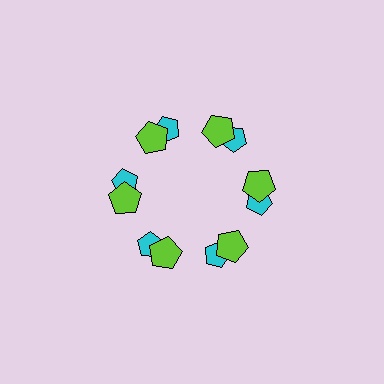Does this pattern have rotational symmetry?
Yes, this pattern has 6-fold rotational symmetry. It looks the same after rotating 60 degrees around the center.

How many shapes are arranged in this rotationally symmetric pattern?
There are 12 shapes, arranged in 6 groups of 2.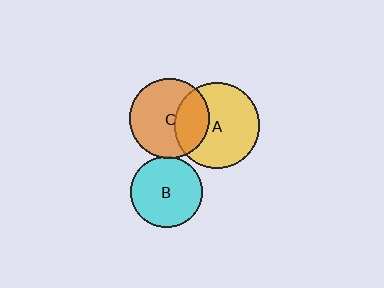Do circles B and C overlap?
Yes.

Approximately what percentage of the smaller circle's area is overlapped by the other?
Approximately 5%.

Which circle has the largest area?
Circle A (yellow).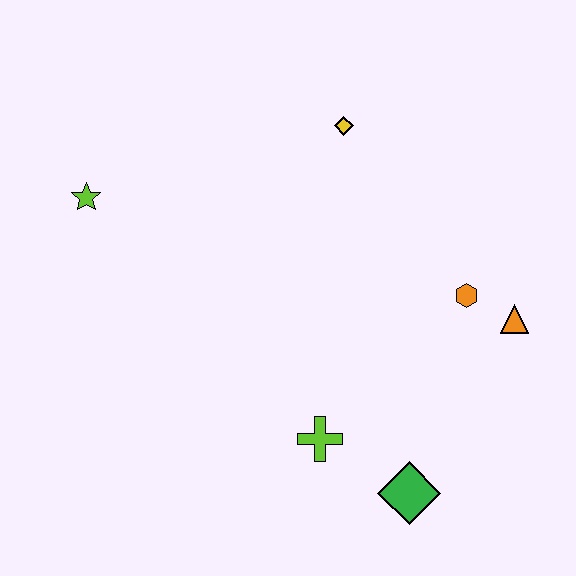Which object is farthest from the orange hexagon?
The lime star is farthest from the orange hexagon.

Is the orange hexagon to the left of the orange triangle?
Yes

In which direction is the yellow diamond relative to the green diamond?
The yellow diamond is above the green diamond.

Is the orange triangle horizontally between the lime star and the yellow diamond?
No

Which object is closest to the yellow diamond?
The orange hexagon is closest to the yellow diamond.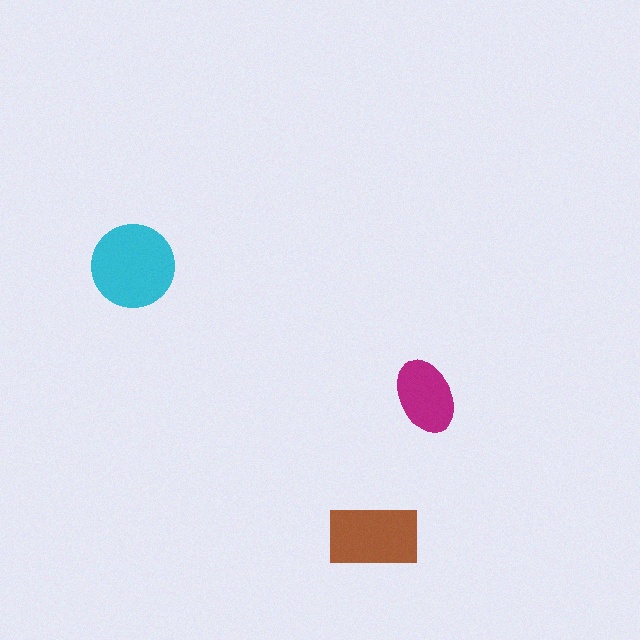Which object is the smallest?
The magenta ellipse.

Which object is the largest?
The cyan circle.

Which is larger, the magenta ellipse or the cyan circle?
The cyan circle.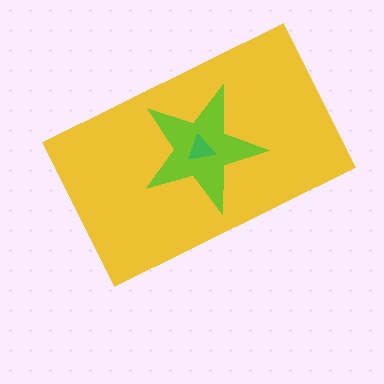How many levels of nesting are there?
3.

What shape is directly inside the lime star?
The green triangle.